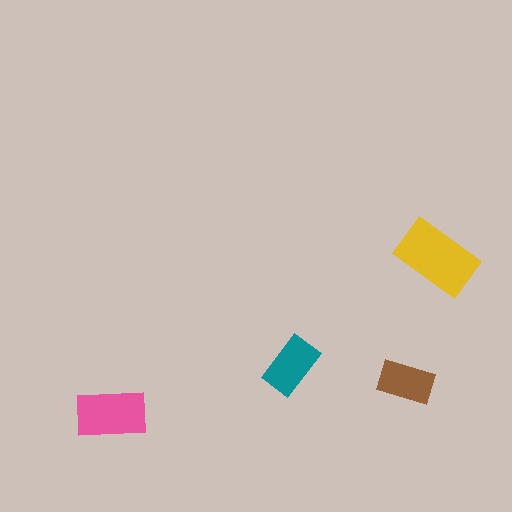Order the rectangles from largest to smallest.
the yellow one, the pink one, the teal one, the brown one.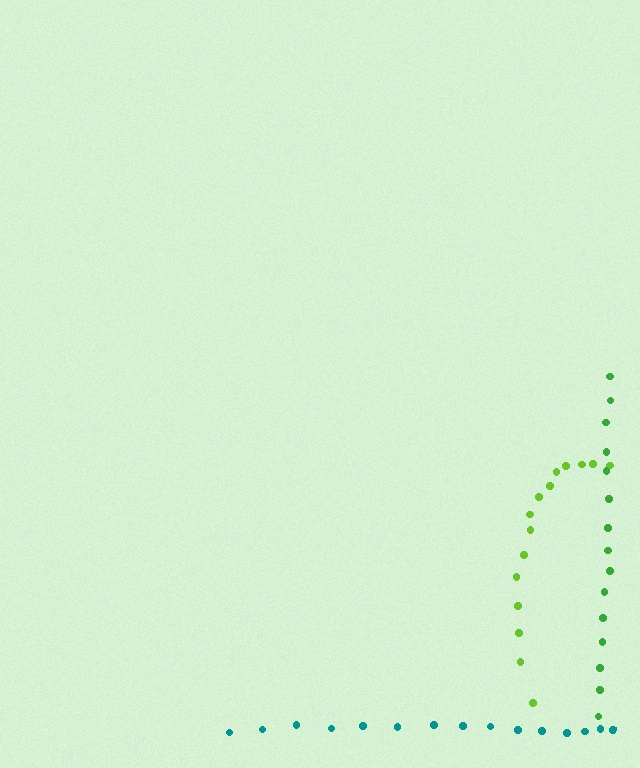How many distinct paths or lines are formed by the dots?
There are 3 distinct paths.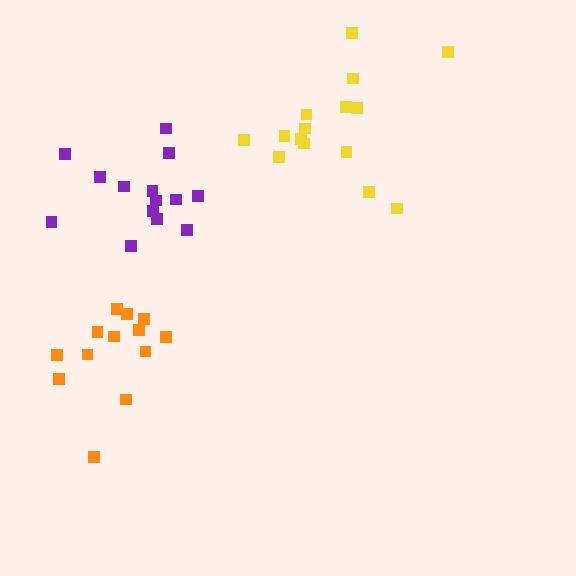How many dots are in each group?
Group 1: 15 dots, Group 2: 14 dots, Group 3: 13 dots (42 total).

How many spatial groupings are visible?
There are 3 spatial groupings.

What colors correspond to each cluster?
The clusters are colored: yellow, purple, orange.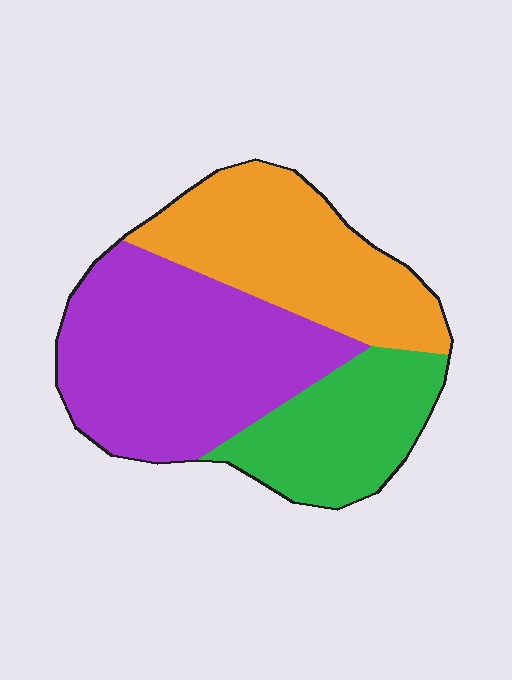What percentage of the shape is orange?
Orange covers roughly 30% of the shape.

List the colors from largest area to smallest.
From largest to smallest: purple, orange, green.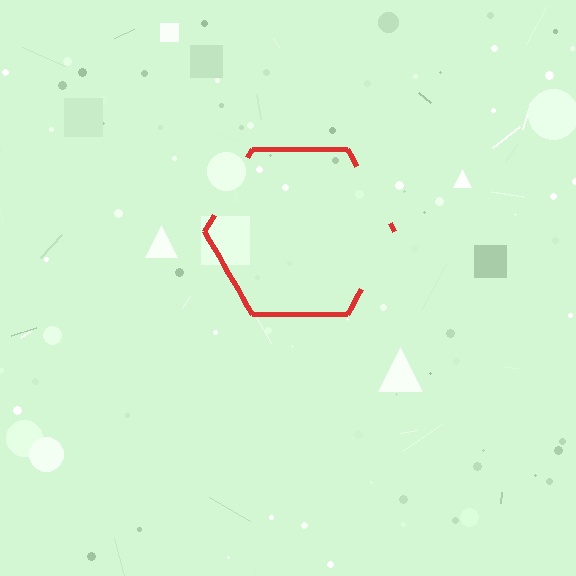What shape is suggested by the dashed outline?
The dashed outline suggests a hexagon.